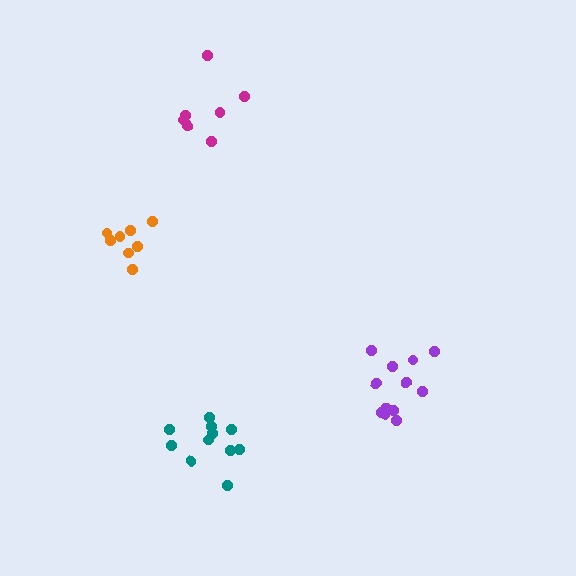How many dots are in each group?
Group 1: 11 dots, Group 2: 12 dots, Group 3: 7 dots, Group 4: 8 dots (38 total).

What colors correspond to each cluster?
The clusters are colored: teal, purple, magenta, orange.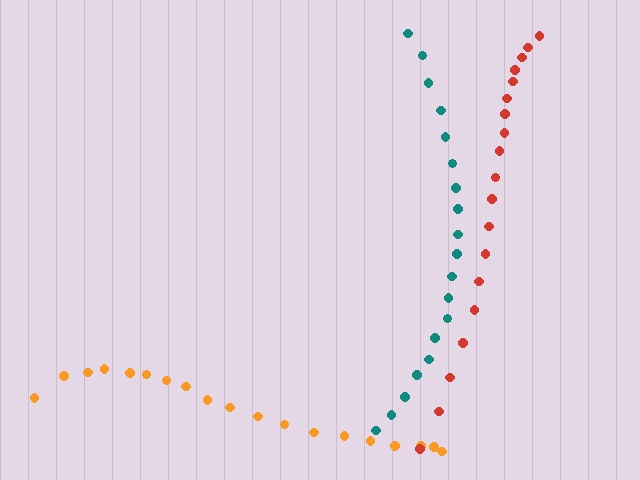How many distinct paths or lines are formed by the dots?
There are 3 distinct paths.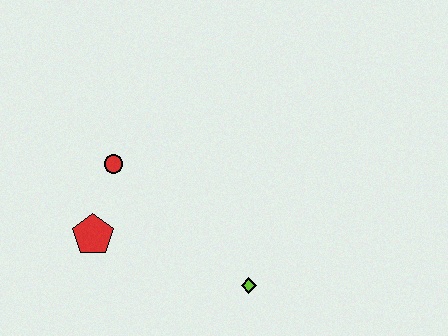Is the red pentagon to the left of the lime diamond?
Yes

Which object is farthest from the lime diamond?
The red circle is farthest from the lime diamond.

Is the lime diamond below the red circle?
Yes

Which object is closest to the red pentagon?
The red circle is closest to the red pentagon.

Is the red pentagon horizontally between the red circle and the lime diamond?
No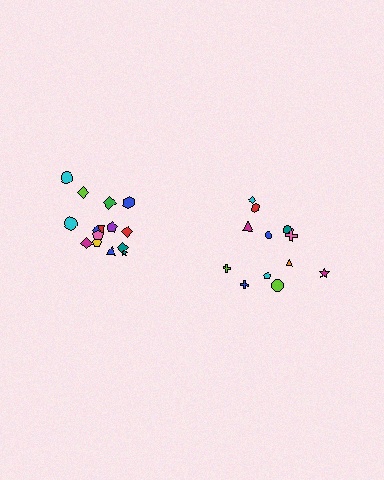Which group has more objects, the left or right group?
The left group.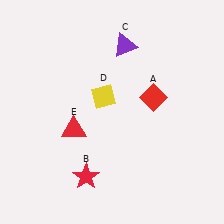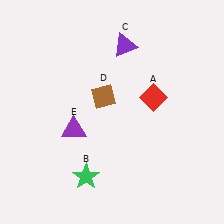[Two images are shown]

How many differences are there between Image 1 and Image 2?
There are 3 differences between the two images.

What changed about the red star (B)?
In Image 1, B is red. In Image 2, it changed to green.